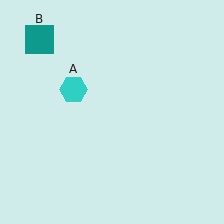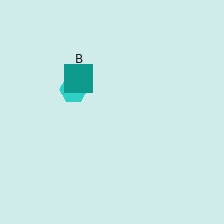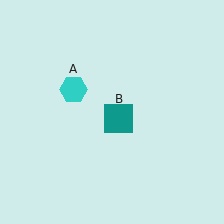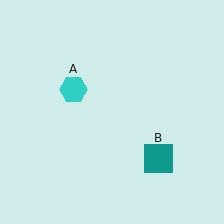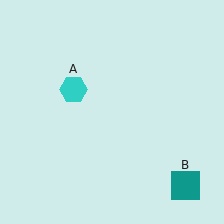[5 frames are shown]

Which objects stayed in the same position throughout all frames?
Cyan hexagon (object A) remained stationary.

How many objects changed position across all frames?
1 object changed position: teal square (object B).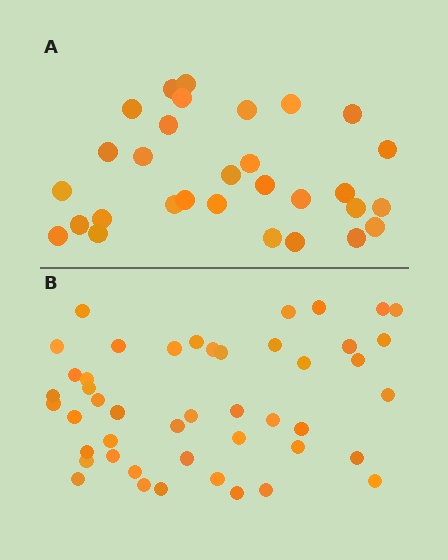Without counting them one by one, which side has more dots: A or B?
Region B (the bottom region) has more dots.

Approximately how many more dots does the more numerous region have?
Region B has approximately 15 more dots than region A.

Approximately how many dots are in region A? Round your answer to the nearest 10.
About 30 dots.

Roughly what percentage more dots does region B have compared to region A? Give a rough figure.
About 55% more.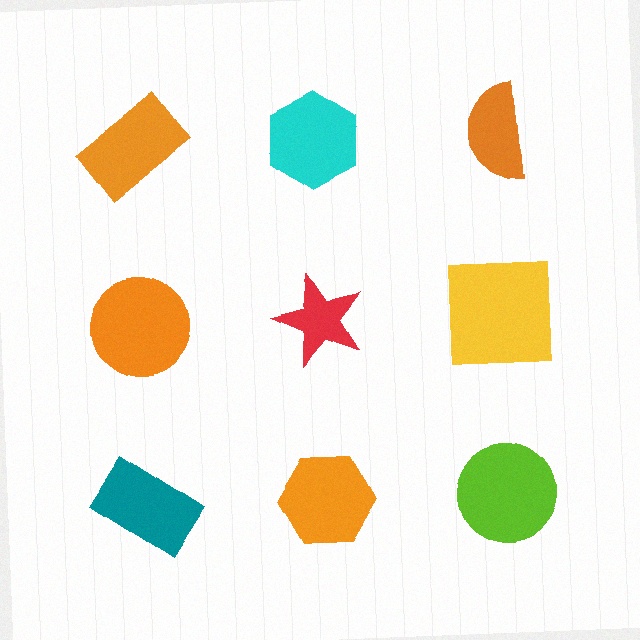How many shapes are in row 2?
3 shapes.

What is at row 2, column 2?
A red star.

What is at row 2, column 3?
A yellow square.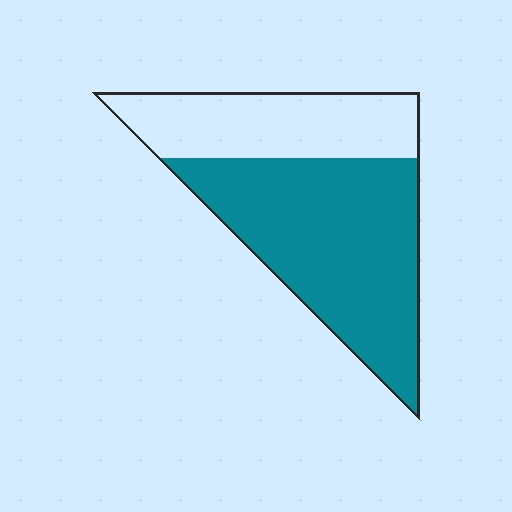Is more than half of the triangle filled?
Yes.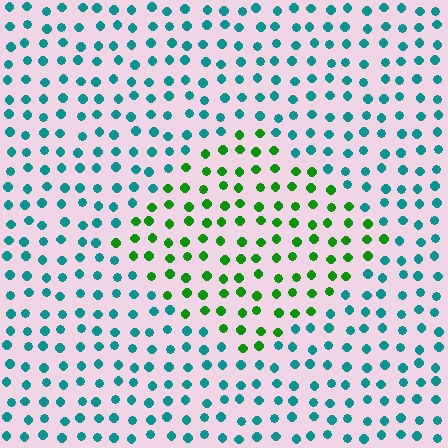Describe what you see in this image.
The image is filled with small teal elements in a uniform arrangement. A diamond-shaped region is visible where the elements are tinted to a slightly different hue, forming a subtle color boundary.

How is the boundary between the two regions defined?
The boundary is defined purely by a slight shift in hue (about 58 degrees). Spacing, size, and orientation are identical on both sides.